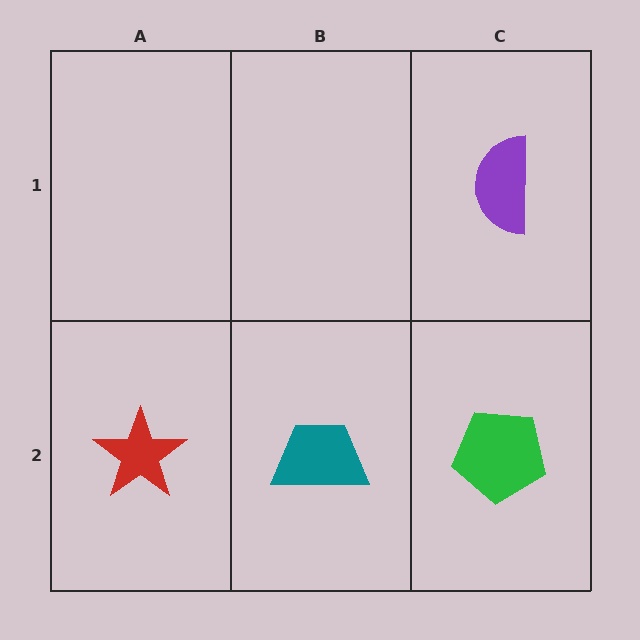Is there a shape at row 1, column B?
No, that cell is empty.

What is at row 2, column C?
A green pentagon.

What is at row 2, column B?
A teal trapezoid.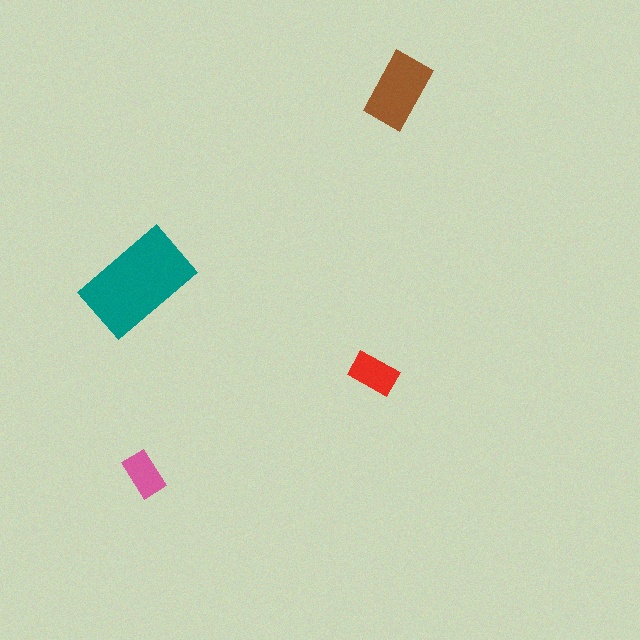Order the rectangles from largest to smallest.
the teal one, the brown one, the red one, the pink one.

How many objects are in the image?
There are 4 objects in the image.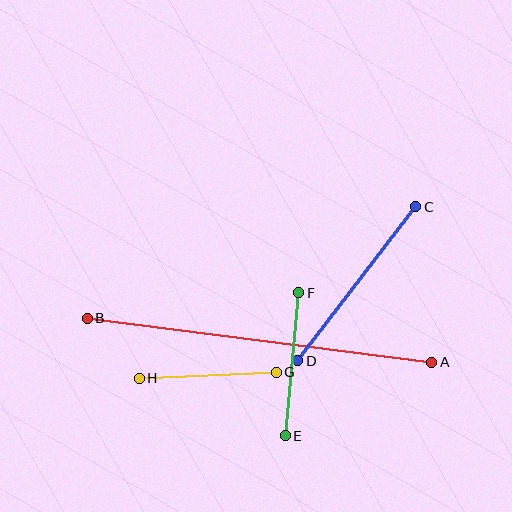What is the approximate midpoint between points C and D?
The midpoint is at approximately (357, 284) pixels.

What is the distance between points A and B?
The distance is approximately 347 pixels.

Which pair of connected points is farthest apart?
Points A and B are farthest apart.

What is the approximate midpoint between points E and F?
The midpoint is at approximately (292, 364) pixels.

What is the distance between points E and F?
The distance is approximately 144 pixels.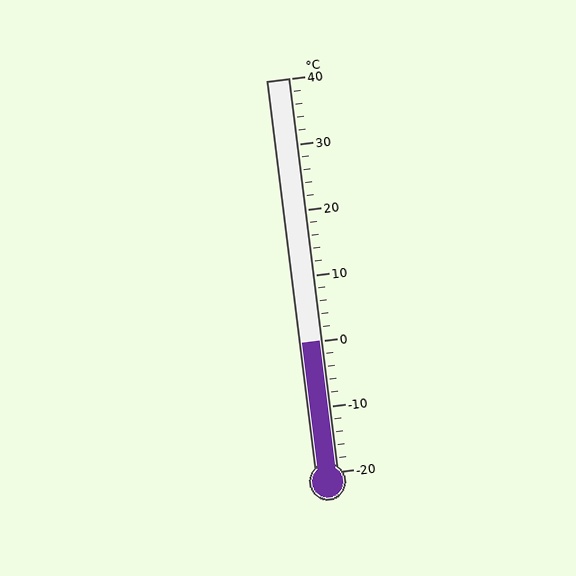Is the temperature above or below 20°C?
The temperature is below 20°C.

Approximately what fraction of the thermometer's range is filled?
The thermometer is filled to approximately 35% of its range.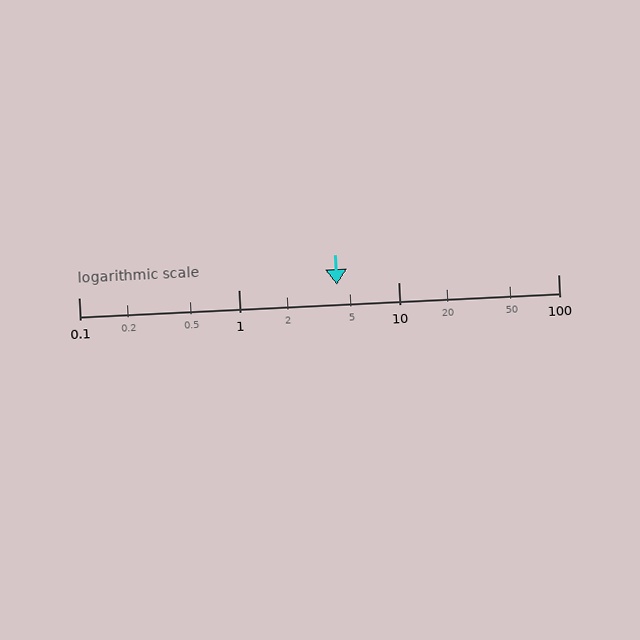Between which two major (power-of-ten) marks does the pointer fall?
The pointer is between 1 and 10.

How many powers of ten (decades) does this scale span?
The scale spans 3 decades, from 0.1 to 100.